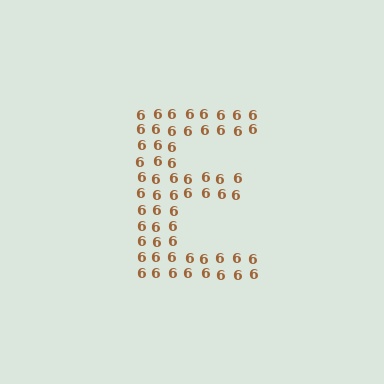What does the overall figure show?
The overall figure shows the letter E.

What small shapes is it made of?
It is made of small digit 6's.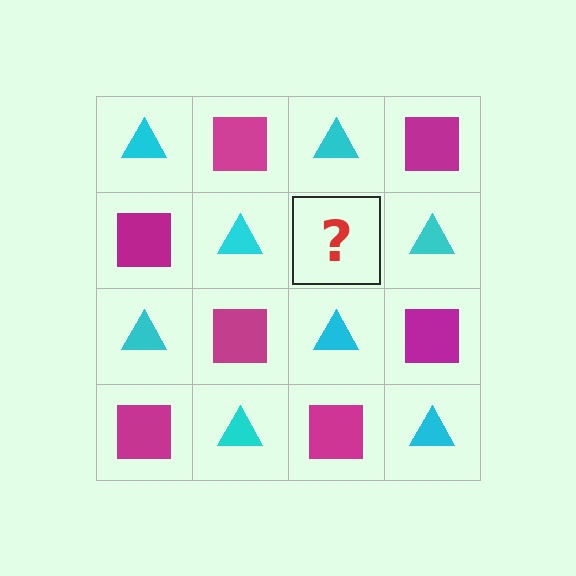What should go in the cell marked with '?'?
The missing cell should contain a magenta square.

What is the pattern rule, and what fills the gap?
The rule is that it alternates cyan triangle and magenta square in a checkerboard pattern. The gap should be filled with a magenta square.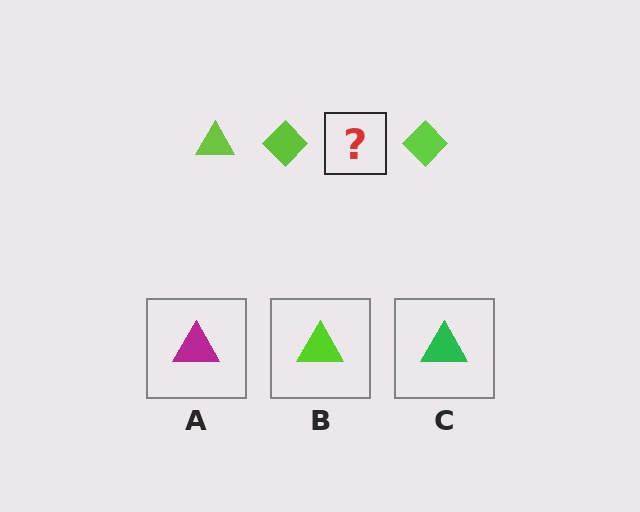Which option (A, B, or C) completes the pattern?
B.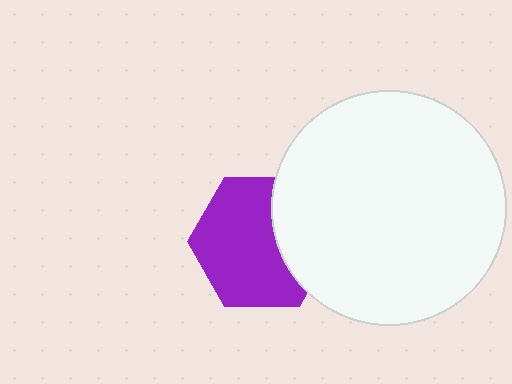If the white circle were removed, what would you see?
You would see the complete purple hexagon.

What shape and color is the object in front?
The object in front is a white circle.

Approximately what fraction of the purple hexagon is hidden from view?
Roughly 32% of the purple hexagon is hidden behind the white circle.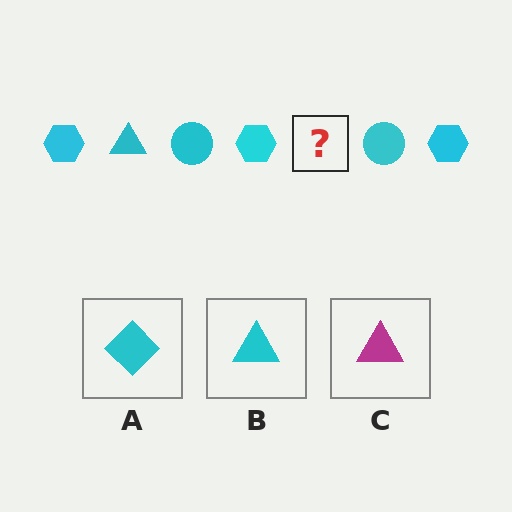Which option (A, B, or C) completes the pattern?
B.